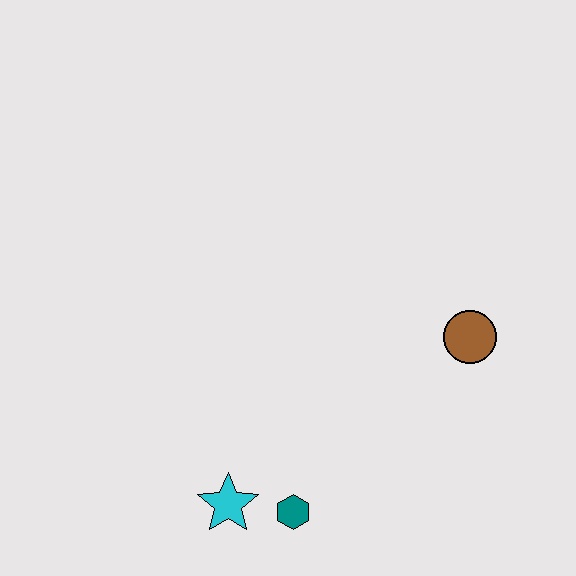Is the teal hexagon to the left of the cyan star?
No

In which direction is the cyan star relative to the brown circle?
The cyan star is to the left of the brown circle.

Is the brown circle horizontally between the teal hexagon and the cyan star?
No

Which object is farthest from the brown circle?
The cyan star is farthest from the brown circle.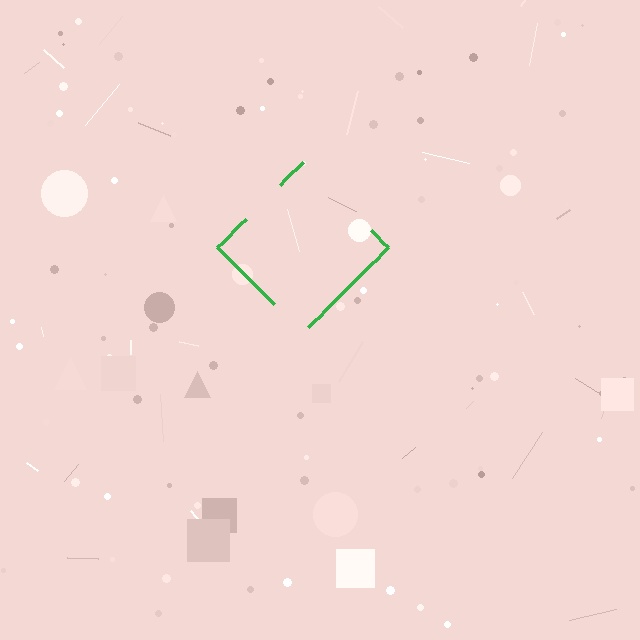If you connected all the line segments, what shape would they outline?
They would outline a diamond.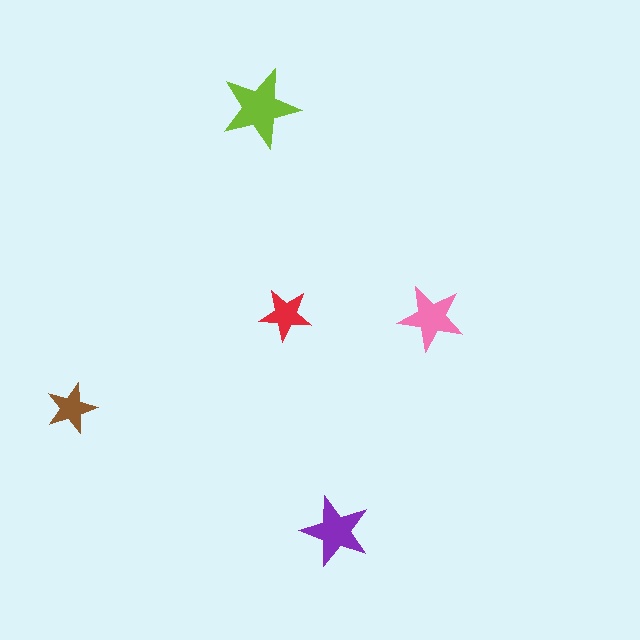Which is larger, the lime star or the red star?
The lime one.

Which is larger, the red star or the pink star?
The pink one.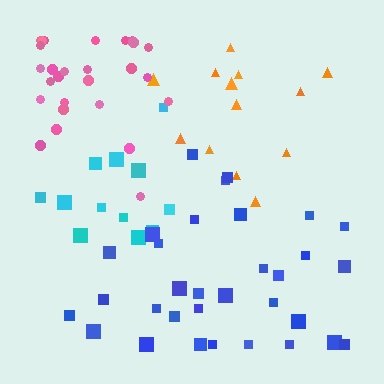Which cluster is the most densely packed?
Pink.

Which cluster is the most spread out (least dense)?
Orange.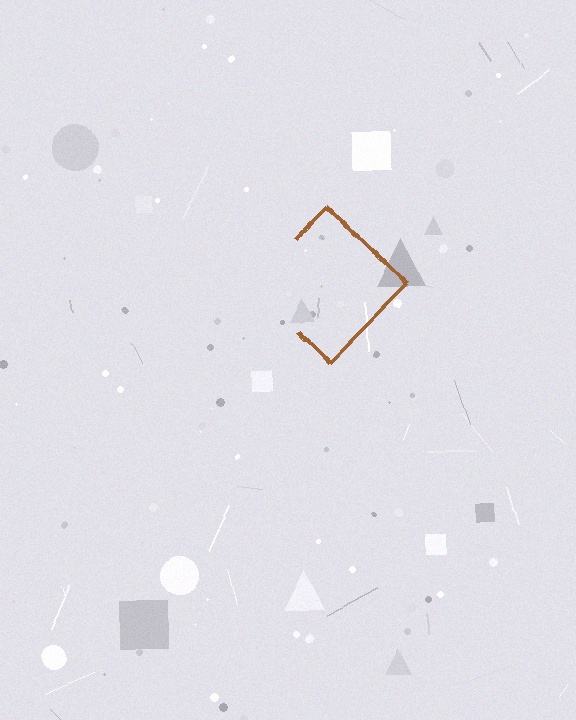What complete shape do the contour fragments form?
The contour fragments form a diamond.